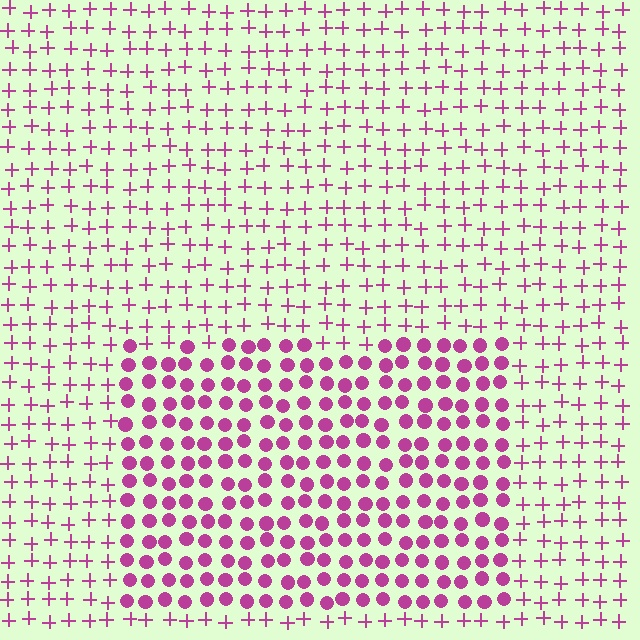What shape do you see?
I see a rectangle.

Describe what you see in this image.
The image is filled with small magenta elements arranged in a uniform grid. A rectangle-shaped region contains circles, while the surrounding area contains plus signs. The boundary is defined purely by the change in element shape.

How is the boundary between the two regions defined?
The boundary is defined by a change in element shape: circles inside vs. plus signs outside. All elements share the same color and spacing.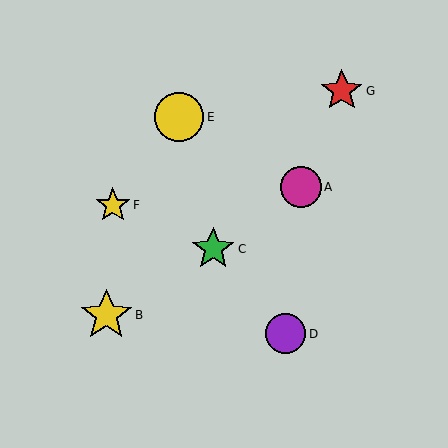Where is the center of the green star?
The center of the green star is at (213, 249).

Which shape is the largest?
The yellow star (labeled B) is the largest.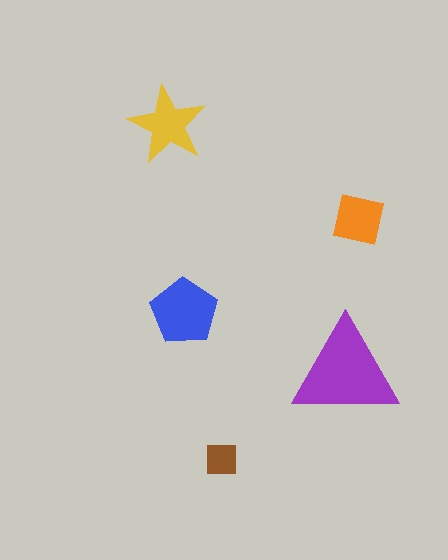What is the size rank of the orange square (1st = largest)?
4th.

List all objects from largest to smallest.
The purple triangle, the blue pentagon, the yellow star, the orange square, the brown square.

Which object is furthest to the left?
The yellow star is leftmost.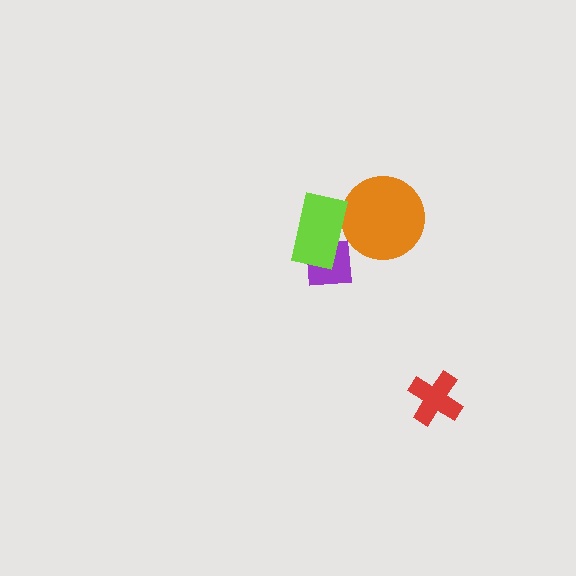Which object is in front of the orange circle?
The lime rectangle is in front of the orange circle.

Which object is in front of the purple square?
The lime rectangle is in front of the purple square.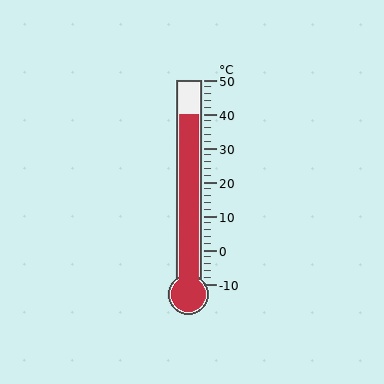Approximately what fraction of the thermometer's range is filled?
The thermometer is filled to approximately 85% of its range.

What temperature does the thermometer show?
The thermometer shows approximately 40°C.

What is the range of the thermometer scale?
The thermometer scale ranges from -10°C to 50°C.